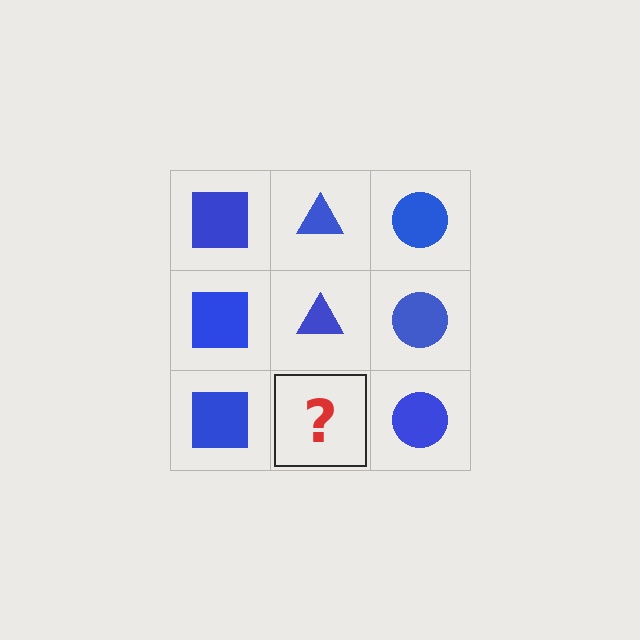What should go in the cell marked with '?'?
The missing cell should contain a blue triangle.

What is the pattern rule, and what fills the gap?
The rule is that each column has a consistent shape. The gap should be filled with a blue triangle.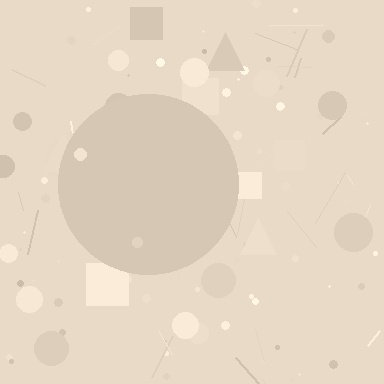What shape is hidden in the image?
A circle is hidden in the image.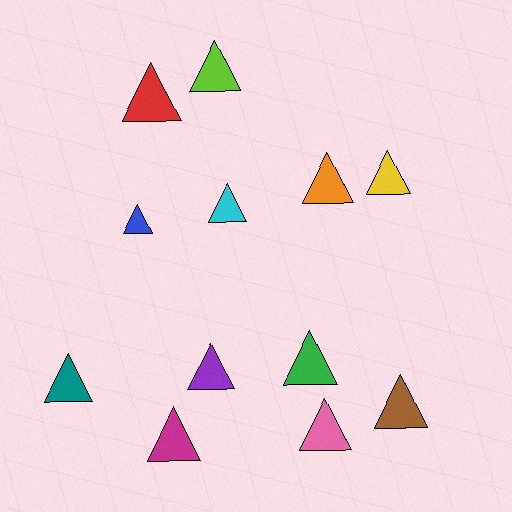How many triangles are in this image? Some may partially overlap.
There are 12 triangles.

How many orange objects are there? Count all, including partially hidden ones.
There is 1 orange object.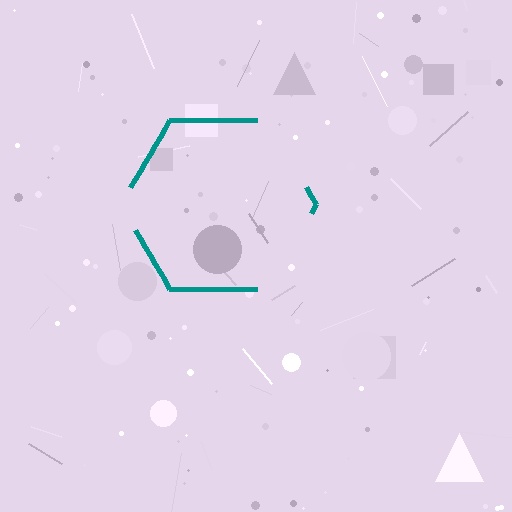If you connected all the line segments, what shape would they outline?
They would outline a hexagon.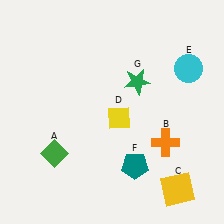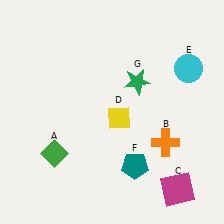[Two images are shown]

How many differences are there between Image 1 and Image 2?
There is 1 difference between the two images.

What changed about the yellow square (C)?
In Image 1, C is yellow. In Image 2, it changed to magenta.